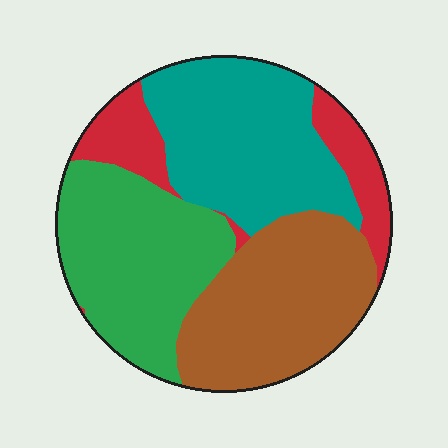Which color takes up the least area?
Red, at roughly 15%.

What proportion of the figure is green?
Green takes up about one quarter (1/4) of the figure.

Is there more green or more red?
Green.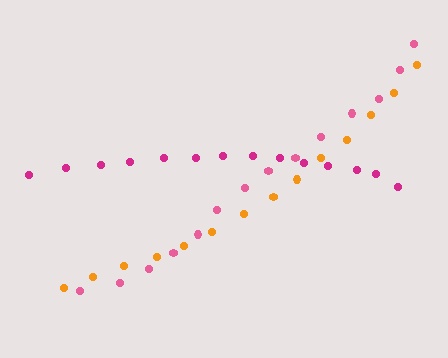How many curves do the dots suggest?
There are 3 distinct paths.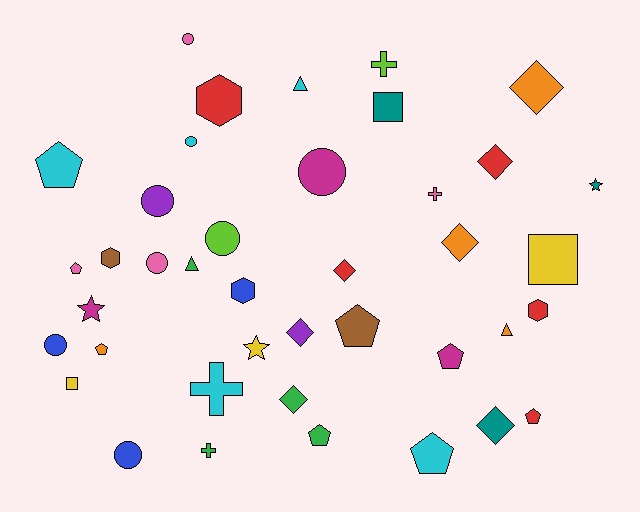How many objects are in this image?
There are 40 objects.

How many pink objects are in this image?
There are 4 pink objects.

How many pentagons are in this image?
There are 8 pentagons.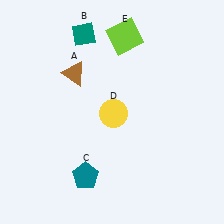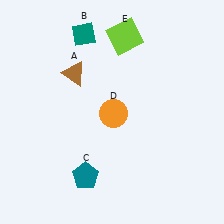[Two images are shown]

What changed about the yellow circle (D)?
In Image 1, D is yellow. In Image 2, it changed to orange.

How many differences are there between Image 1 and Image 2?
There is 1 difference between the two images.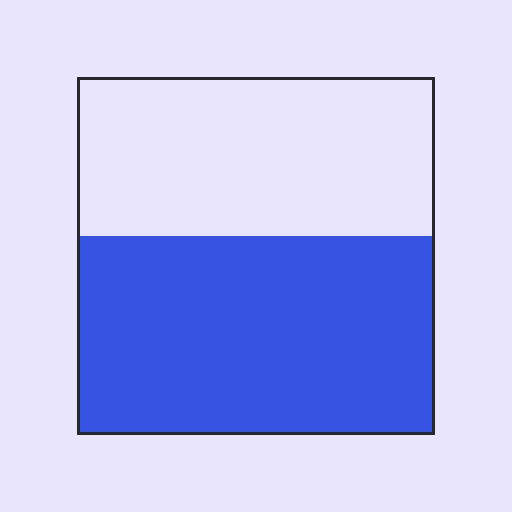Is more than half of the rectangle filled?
Yes.